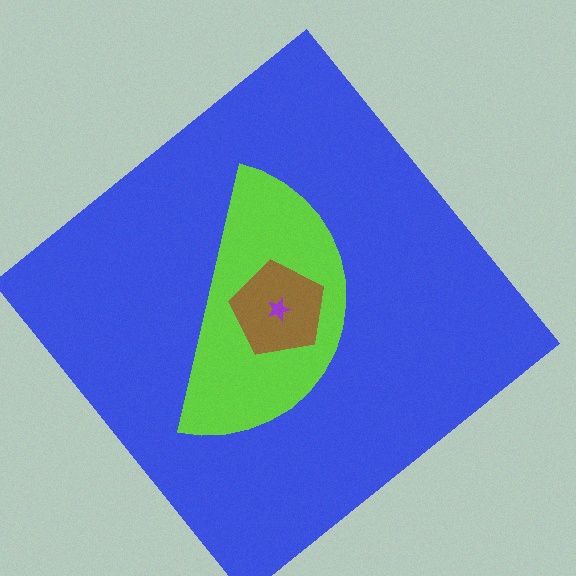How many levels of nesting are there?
4.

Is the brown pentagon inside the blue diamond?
Yes.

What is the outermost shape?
The blue diamond.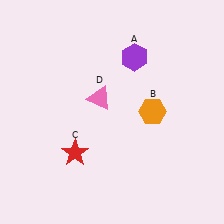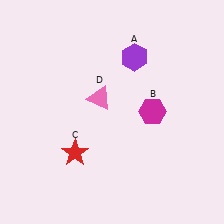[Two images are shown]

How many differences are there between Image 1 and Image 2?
There is 1 difference between the two images.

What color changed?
The hexagon (B) changed from orange in Image 1 to magenta in Image 2.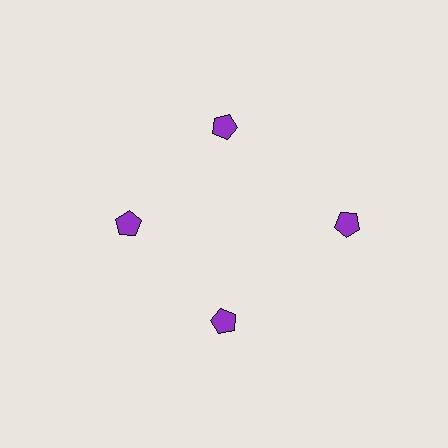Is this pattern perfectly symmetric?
No. The 4 purple pentagons are arranged in a ring, but one element near the 3 o'clock position is pushed outward from the center, breaking the 4-fold rotational symmetry.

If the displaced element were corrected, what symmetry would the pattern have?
It would have 4-fold rotational symmetry — the pattern would map onto itself every 90 degrees.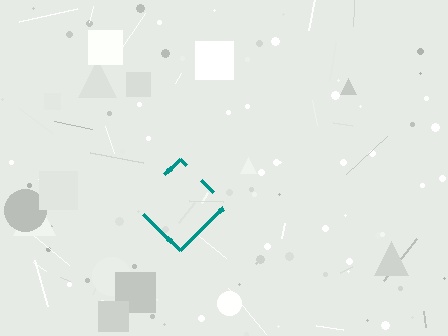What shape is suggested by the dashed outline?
The dashed outline suggests a diamond.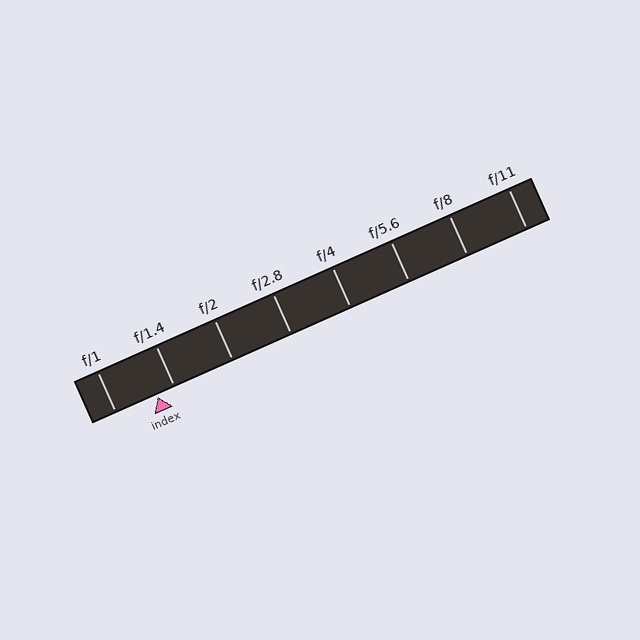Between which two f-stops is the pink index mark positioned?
The index mark is between f/1 and f/1.4.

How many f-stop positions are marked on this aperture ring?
There are 8 f-stop positions marked.